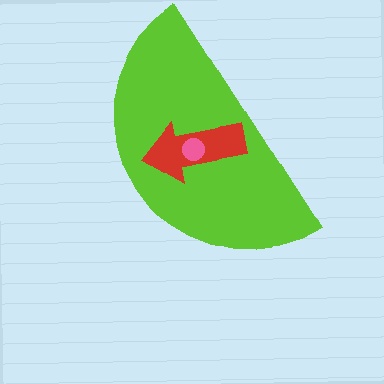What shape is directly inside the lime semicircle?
The red arrow.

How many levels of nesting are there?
3.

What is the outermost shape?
The lime semicircle.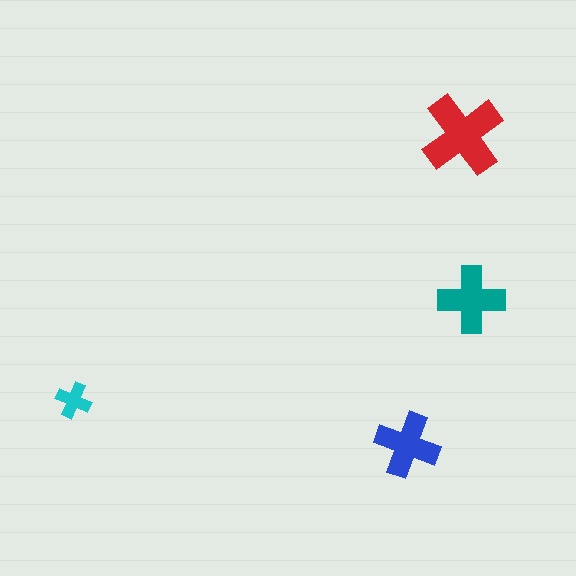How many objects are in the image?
There are 4 objects in the image.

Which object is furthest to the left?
The cyan cross is leftmost.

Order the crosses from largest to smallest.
the red one, the teal one, the blue one, the cyan one.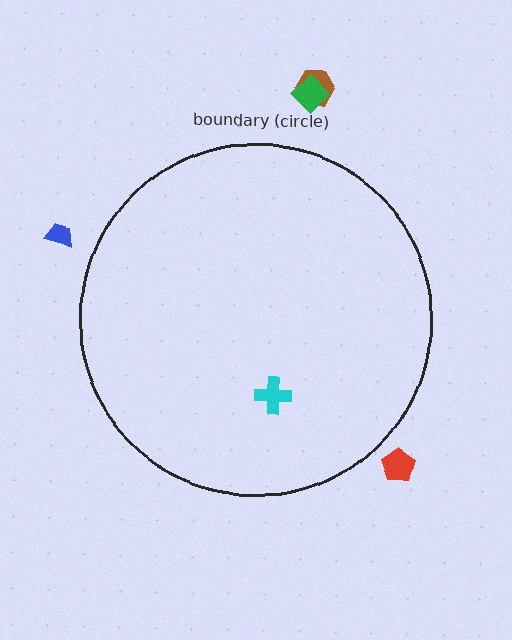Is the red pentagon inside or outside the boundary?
Outside.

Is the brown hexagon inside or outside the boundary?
Outside.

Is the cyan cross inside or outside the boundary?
Inside.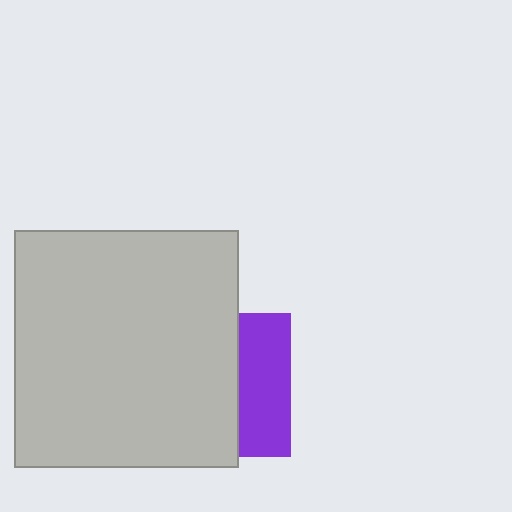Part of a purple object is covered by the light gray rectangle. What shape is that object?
It is a square.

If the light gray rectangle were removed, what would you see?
You would see the complete purple square.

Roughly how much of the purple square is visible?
A small part of it is visible (roughly 36%).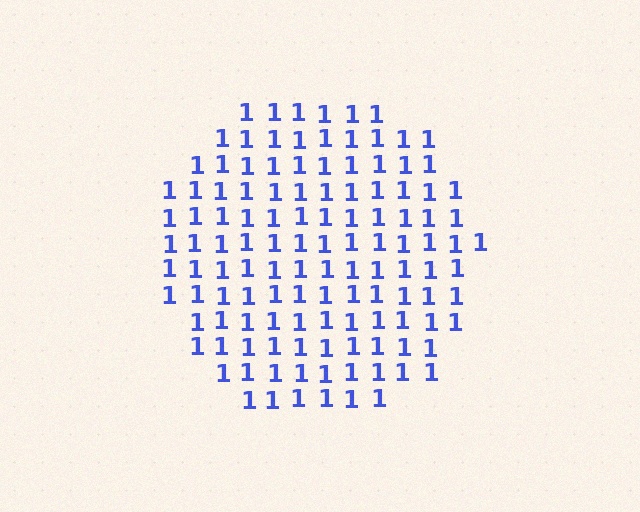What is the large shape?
The large shape is a circle.